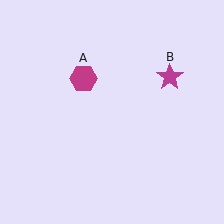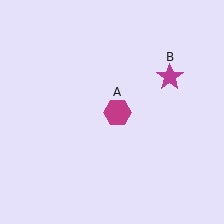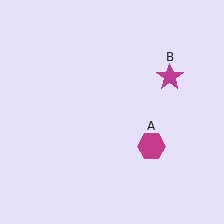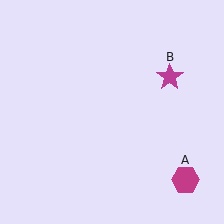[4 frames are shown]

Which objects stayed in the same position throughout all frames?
Magenta star (object B) remained stationary.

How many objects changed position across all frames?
1 object changed position: magenta hexagon (object A).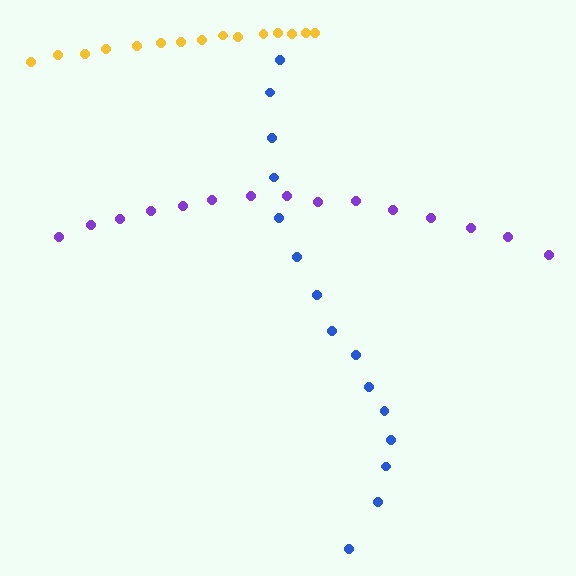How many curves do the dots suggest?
There are 3 distinct paths.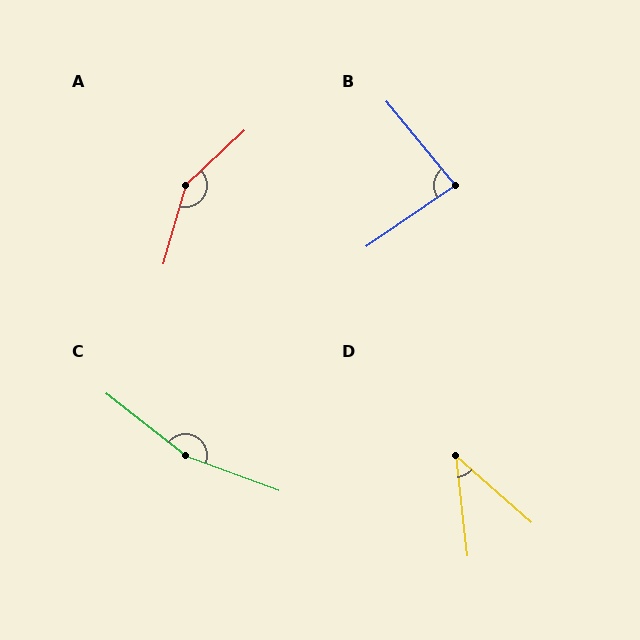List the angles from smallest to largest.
D (42°), B (85°), A (149°), C (162°).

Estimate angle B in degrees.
Approximately 85 degrees.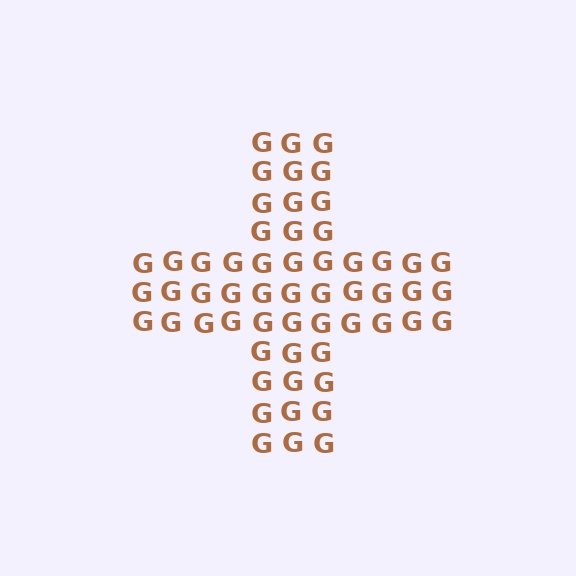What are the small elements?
The small elements are letter G's.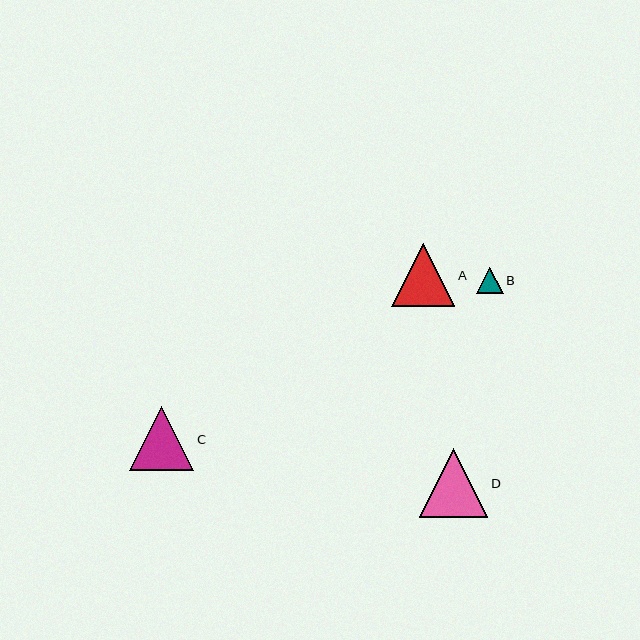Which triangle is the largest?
Triangle D is the largest with a size of approximately 69 pixels.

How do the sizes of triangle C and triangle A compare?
Triangle C and triangle A are approximately the same size.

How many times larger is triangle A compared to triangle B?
Triangle A is approximately 2.4 times the size of triangle B.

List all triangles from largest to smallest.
From largest to smallest: D, C, A, B.